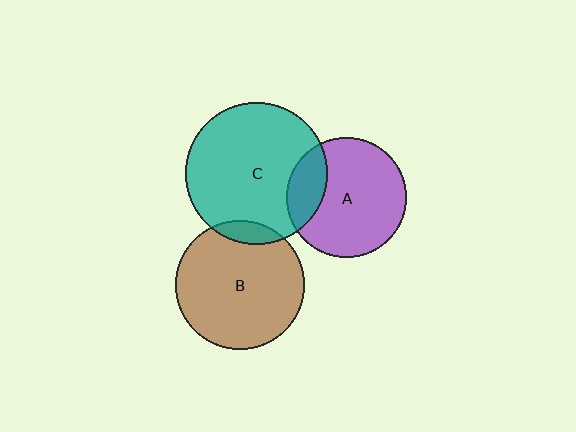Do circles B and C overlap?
Yes.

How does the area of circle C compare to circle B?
Approximately 1.2 times.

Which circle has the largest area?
Circle C (teal).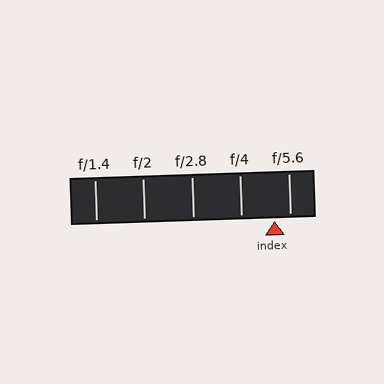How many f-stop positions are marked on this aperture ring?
There are 5 f-stop positions marked.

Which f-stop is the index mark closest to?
The index mark is closest to f/5.6.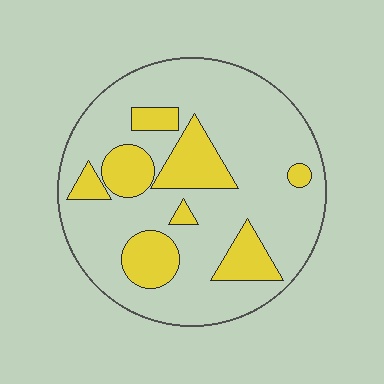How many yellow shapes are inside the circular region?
8.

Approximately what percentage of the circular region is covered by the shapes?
Approximately 25%.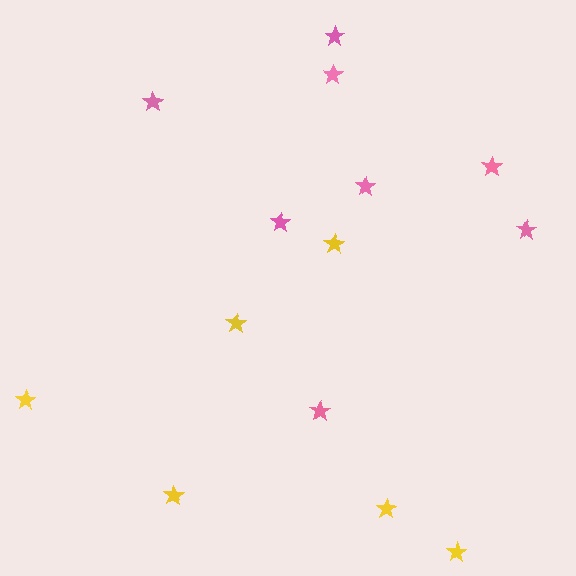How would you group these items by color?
There are 2 groups: one group of yellow stars (6) and one group of pink stars (8).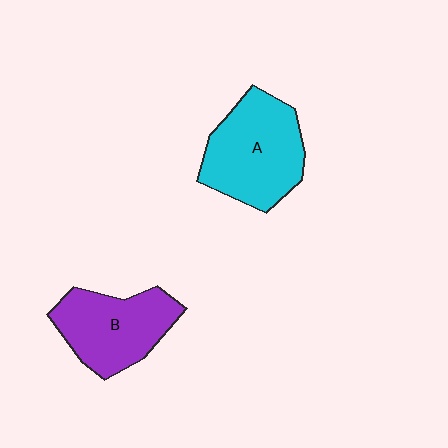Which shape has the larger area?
Shape A (cyan).